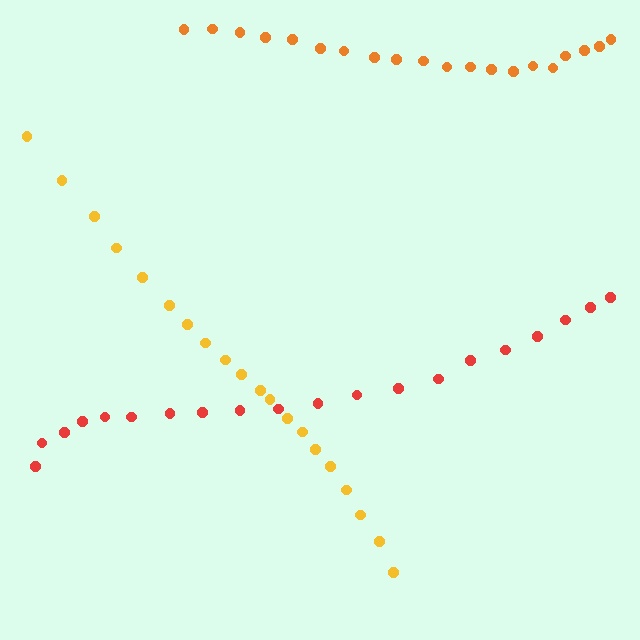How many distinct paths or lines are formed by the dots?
There are 3 distinct paths.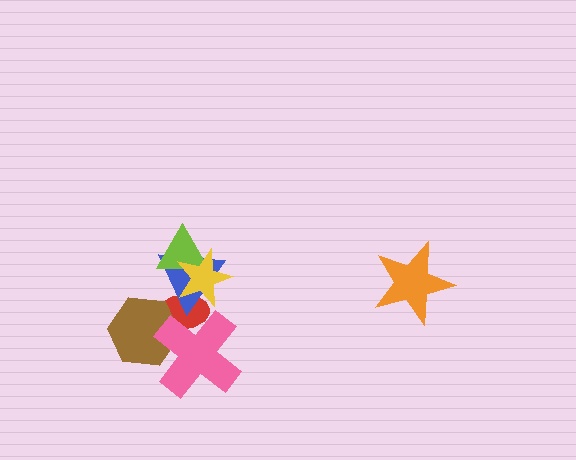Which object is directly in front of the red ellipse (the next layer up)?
The brown hexagon is directly in front of the red ellipse.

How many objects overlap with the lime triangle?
2 objects overlap with the lime triangle.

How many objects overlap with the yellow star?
3 objects overlap with the yellow star.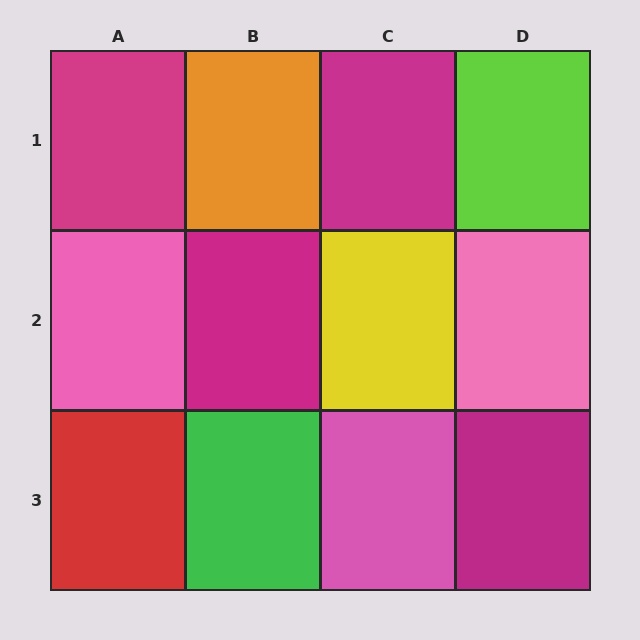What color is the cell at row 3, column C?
Pink.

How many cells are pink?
3 cells are pink.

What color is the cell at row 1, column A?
Magenta.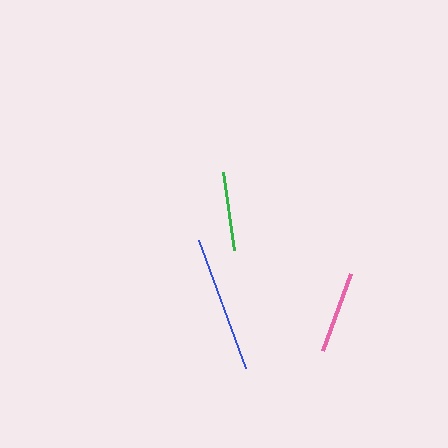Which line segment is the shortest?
The green line is the shortest at approximately 79 pixels.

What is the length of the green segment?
The green segment is approximately 79 pixels long.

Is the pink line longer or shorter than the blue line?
The blue line is longer than the pink line.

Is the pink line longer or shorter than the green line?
The pink line is longer than the green line.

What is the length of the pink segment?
The pink segment is approximately 82 pixels long.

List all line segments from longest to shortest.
From longest to shortest: blue, pink, green.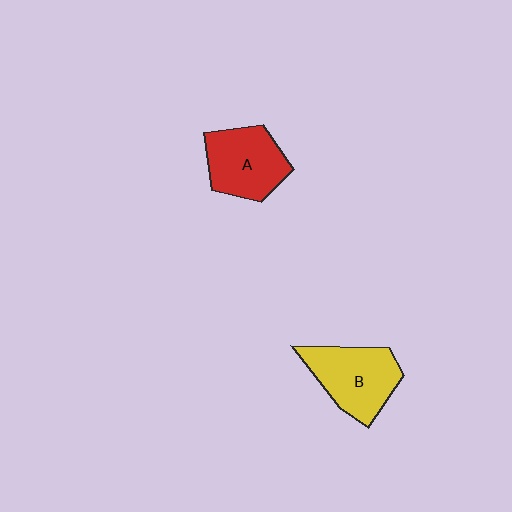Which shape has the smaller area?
Shape A (red).